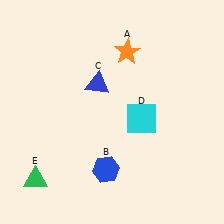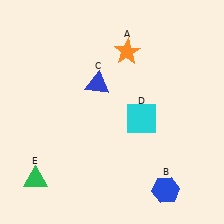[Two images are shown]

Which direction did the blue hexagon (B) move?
The blue hexagon (B) moved right.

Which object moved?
The blue hexagon (B) moved right.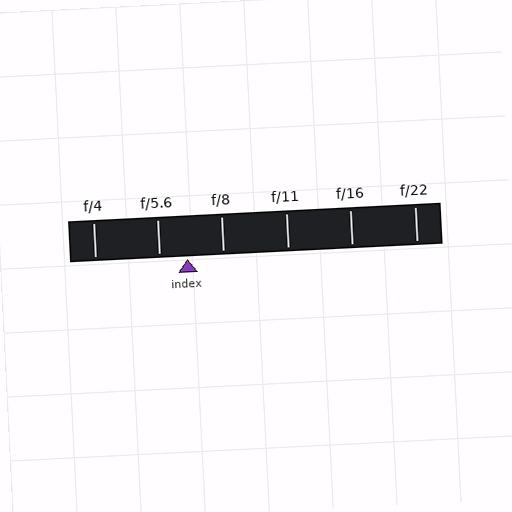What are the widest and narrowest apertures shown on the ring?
The widest aperture shown is f/4 and the narrowest is f/22.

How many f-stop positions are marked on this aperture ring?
There are 6 f-stop positions marked.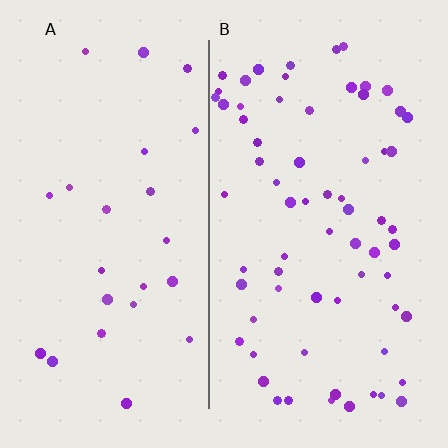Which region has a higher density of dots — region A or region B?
B (the right).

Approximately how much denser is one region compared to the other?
Approximately 2.8× — region B over region A.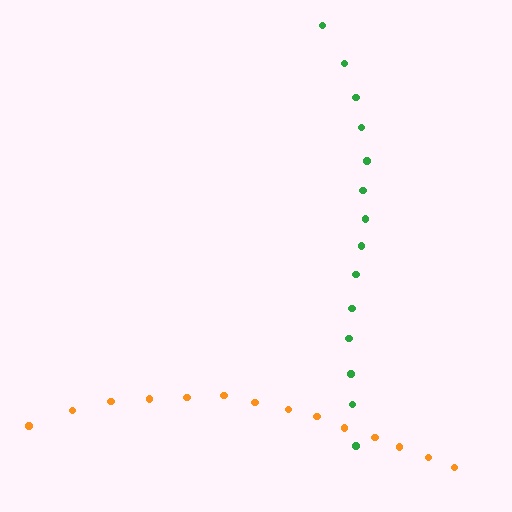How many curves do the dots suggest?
There are 2 distinct paths.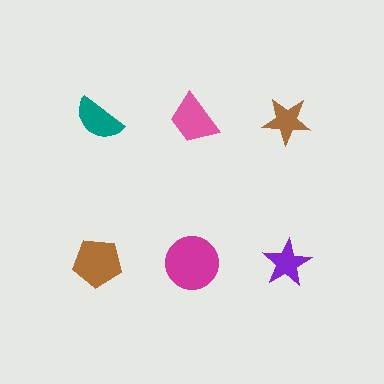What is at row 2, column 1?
A brown pentagon.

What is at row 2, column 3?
A purple star.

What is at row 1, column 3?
A brown star.